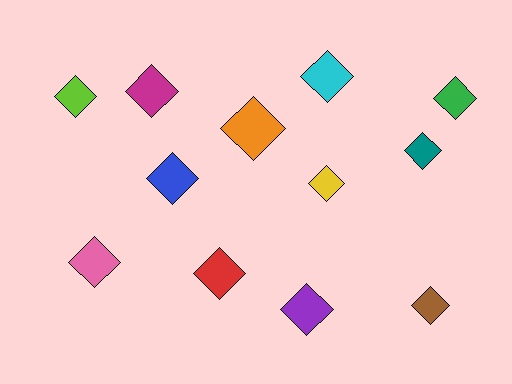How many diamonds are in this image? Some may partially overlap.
There are 12 diamonds.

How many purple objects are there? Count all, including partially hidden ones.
There is 1 purple object.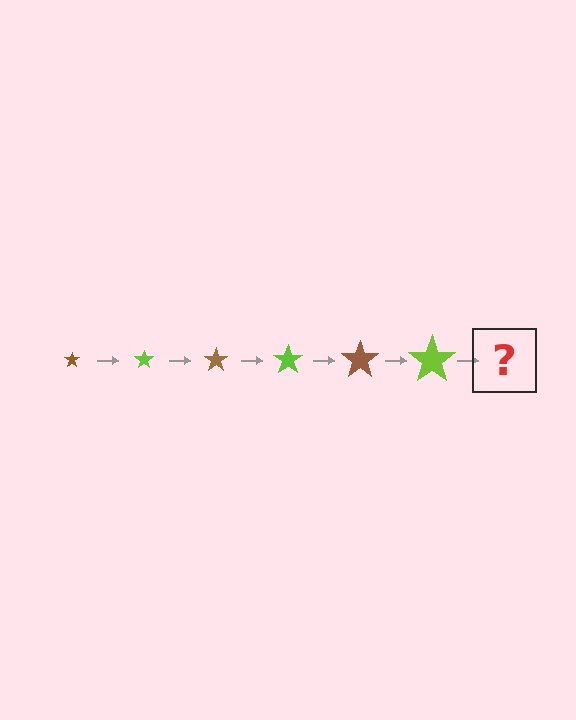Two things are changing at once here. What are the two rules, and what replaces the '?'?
The two rules are that the star grows larger each step and the color cycles through brown and lime. The '?' should be a brown star, larger than the previous one.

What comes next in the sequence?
The next element should be a brown star, larger than the previous one.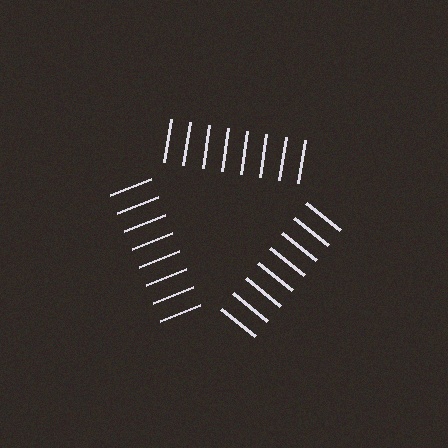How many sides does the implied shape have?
3 sides — the line-ends trace a triangle.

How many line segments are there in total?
24 — 8 along each of the 3 edges.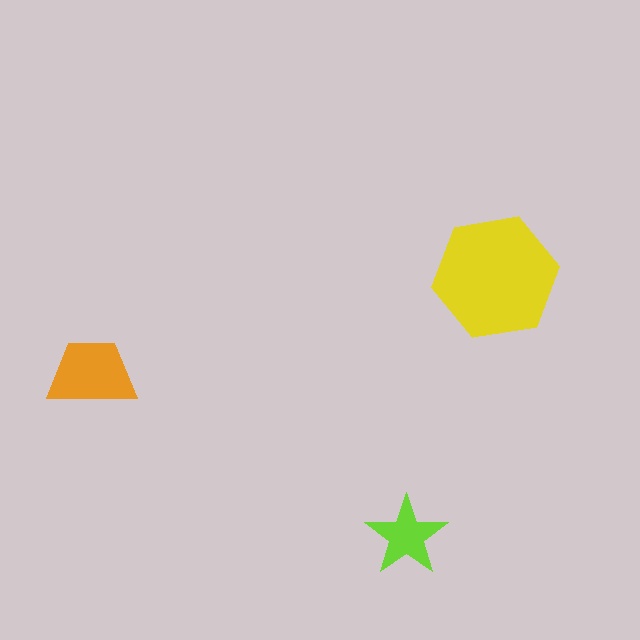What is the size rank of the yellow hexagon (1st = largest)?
1st.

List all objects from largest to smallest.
The yellow hexagon, the orange trapezoid, the lime star.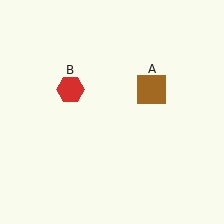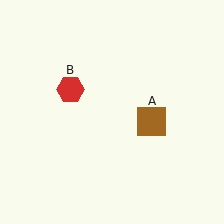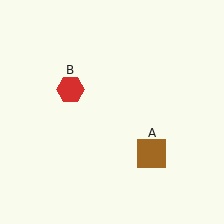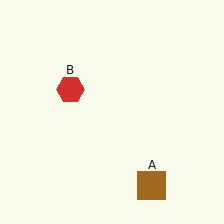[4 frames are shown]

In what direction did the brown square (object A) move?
The brown square (object A) moved down.